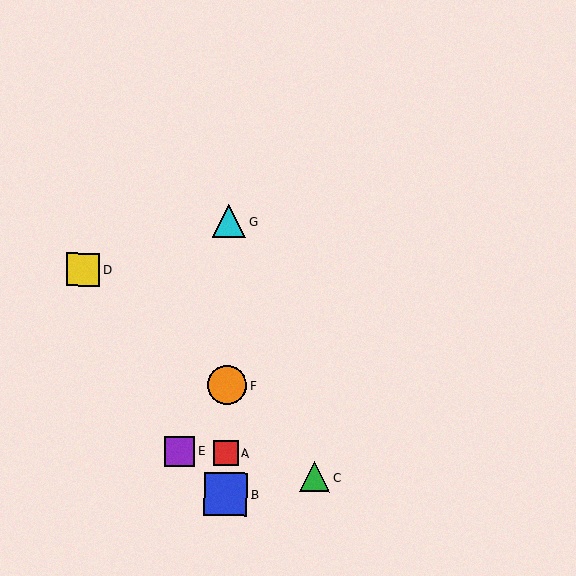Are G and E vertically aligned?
No, G is at x≈229 and E is at x≈180.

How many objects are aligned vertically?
4 objects (A, B, F, G) are aligned vertically.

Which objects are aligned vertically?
Objects A, B, F, G are aligned vertically.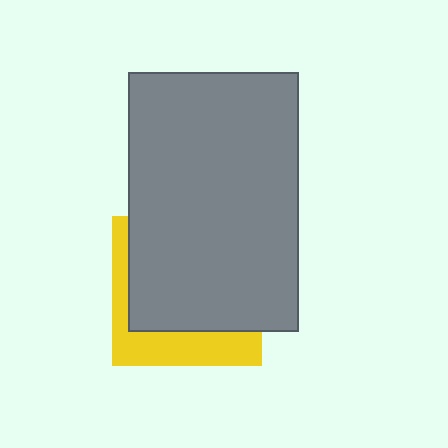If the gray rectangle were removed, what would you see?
You would see the complete yellow square.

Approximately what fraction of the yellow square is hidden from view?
Roughly 69% of the yellow square is hidden behind the gray rectangle.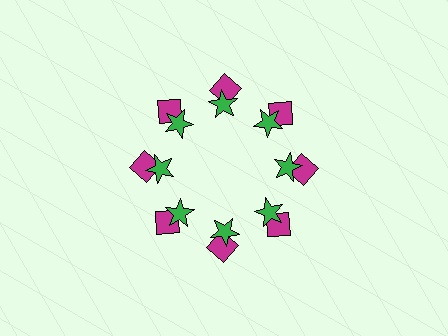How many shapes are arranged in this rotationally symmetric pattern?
There are 16 shapes, arranged in 8 groups of 2.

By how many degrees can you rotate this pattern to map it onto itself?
The pattern maps onto itself every 45 degrees of rotation.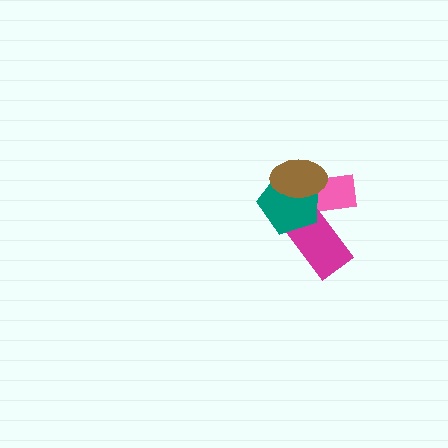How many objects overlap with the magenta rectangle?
2 objects overlap with the magenta rectangle.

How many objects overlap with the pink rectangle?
3 objects overlap with the pink rectangle.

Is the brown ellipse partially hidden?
No, no other shape covers it.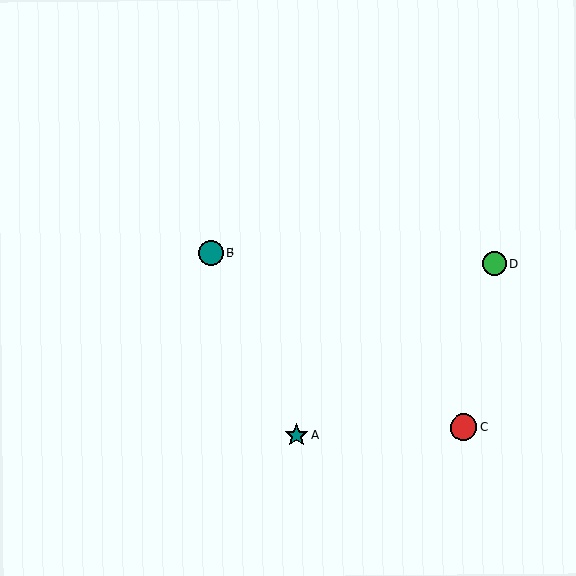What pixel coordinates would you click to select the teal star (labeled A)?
Click at (297, 435) to select the teal star A.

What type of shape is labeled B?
Shape B is a teal circle.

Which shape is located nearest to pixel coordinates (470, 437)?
The red circle (labeled C) at (464, 427) is nearest to that location.